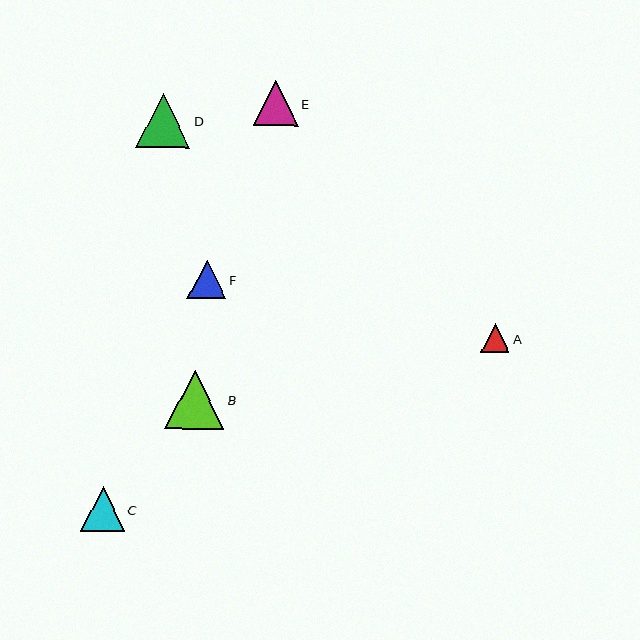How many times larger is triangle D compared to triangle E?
Triangle D is approximately 1.2 times the size of triangle E.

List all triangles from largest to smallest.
From largest to smallest: B, D, E, C, F, A.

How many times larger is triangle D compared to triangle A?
Triangle D is approximately 1.9 times the size of triangle A.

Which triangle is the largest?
Triangle B is the largest with a size of approximately 59 pixels.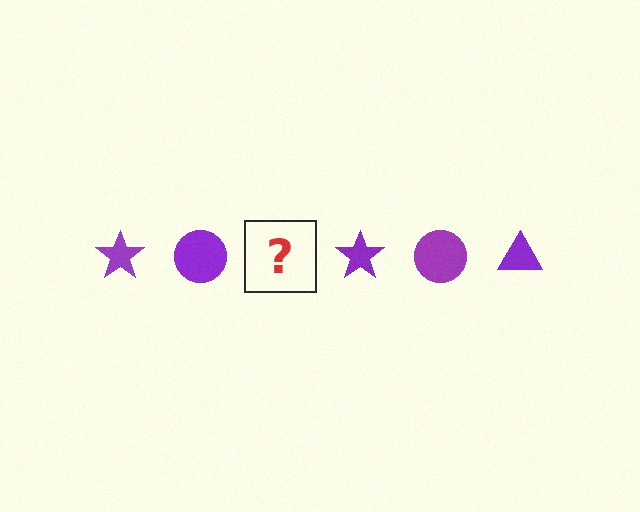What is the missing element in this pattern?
The missing element is a purple triangle.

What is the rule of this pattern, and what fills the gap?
The rule is that the pattern cycles through star, circle, triangle shapes in purple. The gap should be filled with a purple triangle.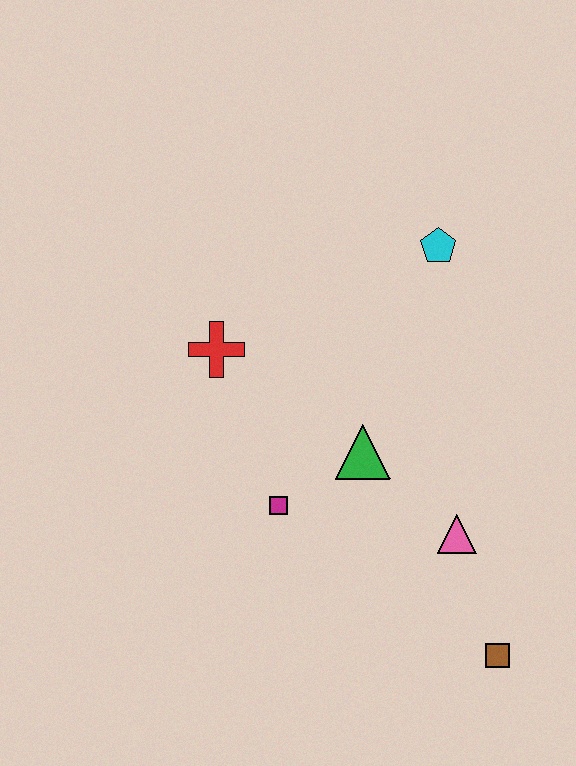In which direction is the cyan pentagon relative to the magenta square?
The cyan pentagon is above the magenta square.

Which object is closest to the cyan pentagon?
The green triangle is closest to the cyan pentagon.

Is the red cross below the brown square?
No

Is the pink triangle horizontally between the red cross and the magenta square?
No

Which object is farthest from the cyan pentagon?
The brown square is farthest from the cyan pentagon.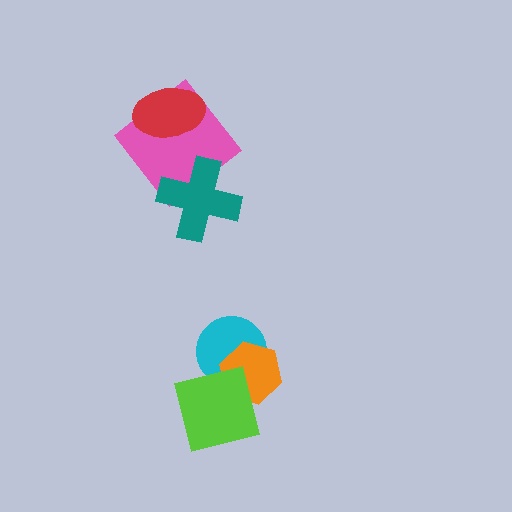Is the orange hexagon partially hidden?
Yes, it is partially covered by another shape.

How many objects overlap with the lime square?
2 objects overlap with the lime square.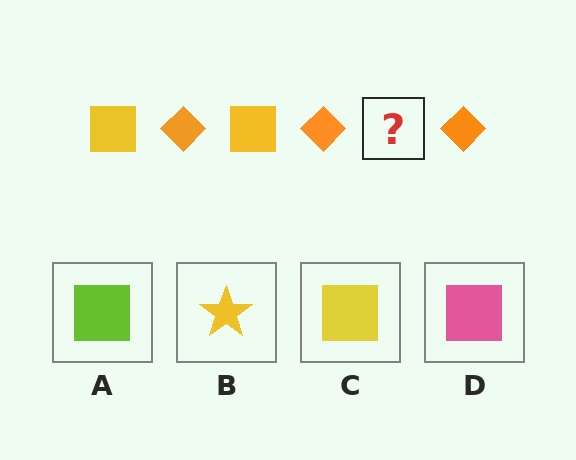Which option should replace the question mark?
Option C.